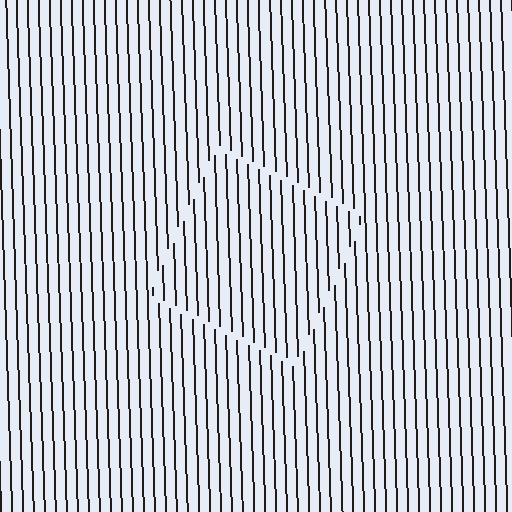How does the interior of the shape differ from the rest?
The interior of the shape contains the same grating, shifted by half a period — the contour is defined by the phase discontinuity where line-ends from the inner and outer gratings abut.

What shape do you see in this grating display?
An illusory square. The interior of the shape contains the same grating, shifted by half a period — the contour is defined by the phase discontinuity where line-ends from the inner and outer gratings abut.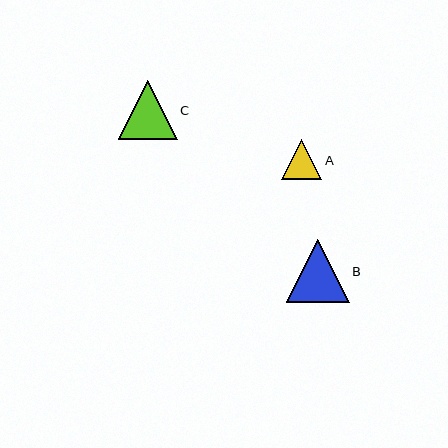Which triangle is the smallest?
Triangle A is the smallest with a size of approximately 40 pixels.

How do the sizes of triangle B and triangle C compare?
Triangle B and triangle C are approximately the same size.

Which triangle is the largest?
Triangle B is the largest with a size of approximately 63 pixels.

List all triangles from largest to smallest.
From largest to smallest: B, C, A.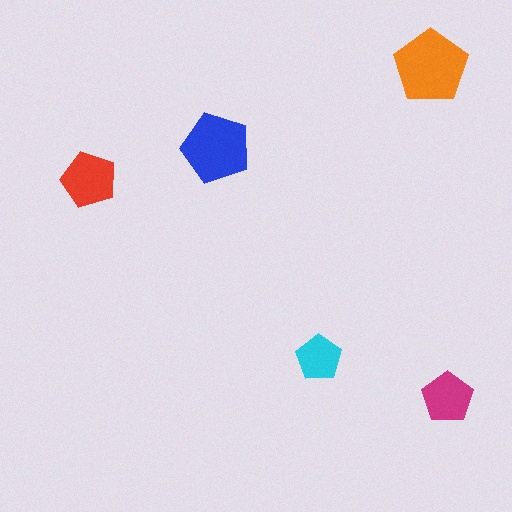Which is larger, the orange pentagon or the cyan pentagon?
The orange one.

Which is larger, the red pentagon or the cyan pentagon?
The red one.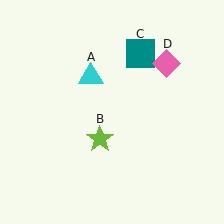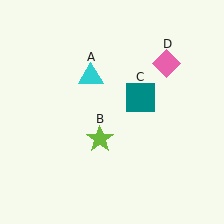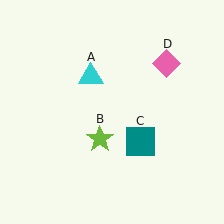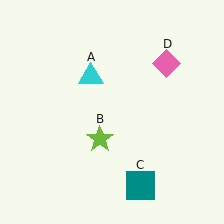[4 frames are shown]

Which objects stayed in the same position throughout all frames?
Cyan triangle (object A) and lime star (object B) and pink diamond (object D) remained stationary.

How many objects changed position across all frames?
1 object changed position: teal square (object C).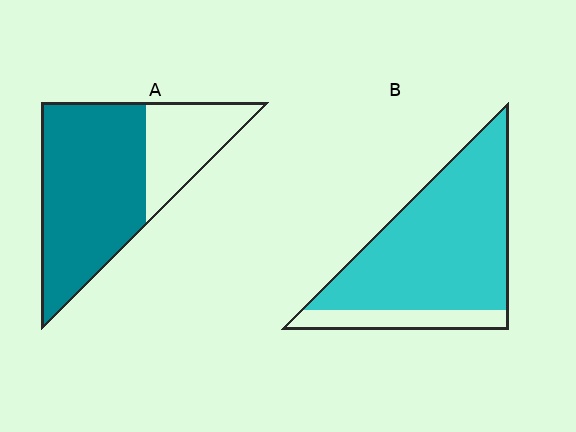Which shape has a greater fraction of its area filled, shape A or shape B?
Shape B.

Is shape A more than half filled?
Yes.